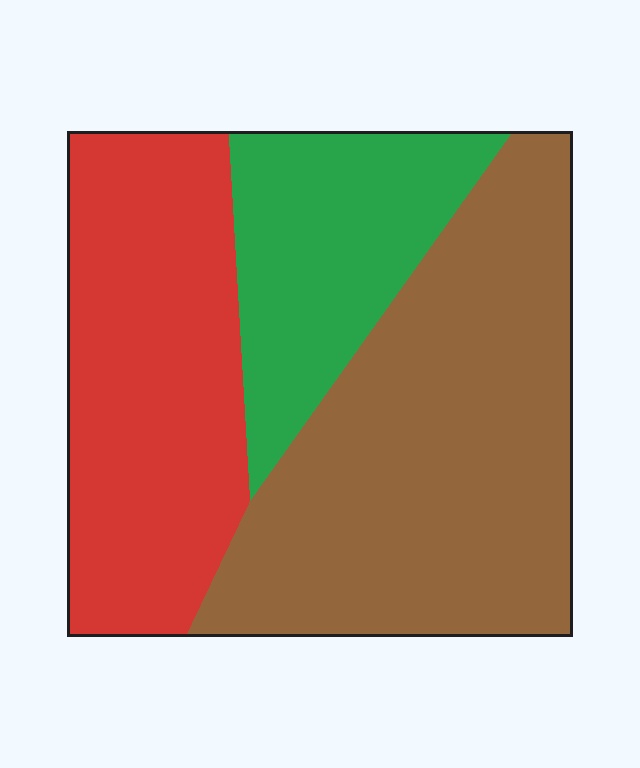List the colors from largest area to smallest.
From largest to smallest: brown, red, green.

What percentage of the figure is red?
Red covers about 35% of the figure.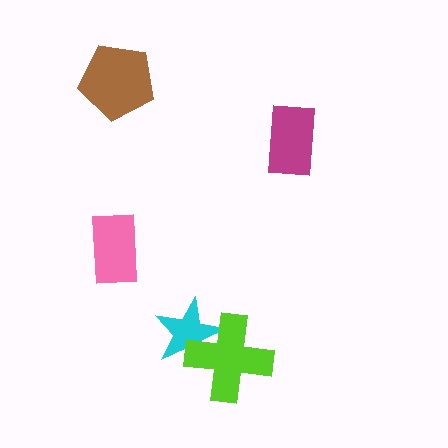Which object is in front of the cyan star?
The lime cross is in front of the cyan star.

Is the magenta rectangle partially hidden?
No, no other shape covers it.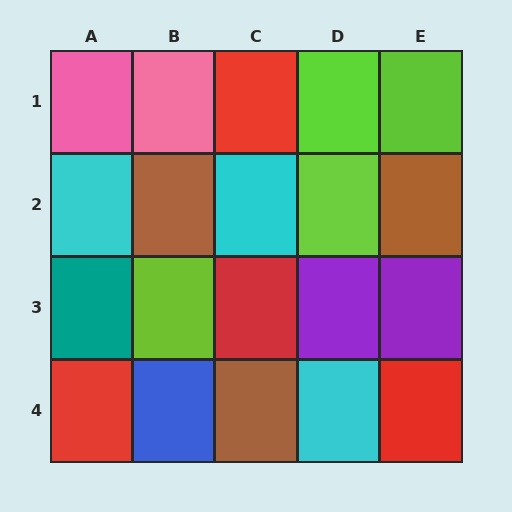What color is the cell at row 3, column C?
Red.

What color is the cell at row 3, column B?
Lime.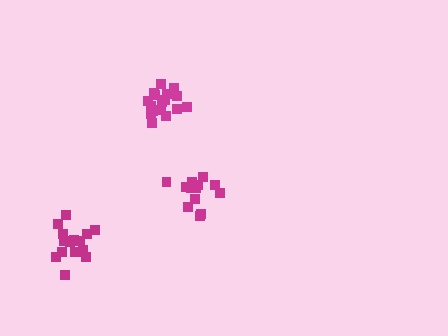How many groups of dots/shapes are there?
There are 3 groups.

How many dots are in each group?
Group 1: 17 dots, Group 2: 13 dots, Group 3: 17 dots (47 total).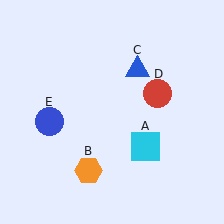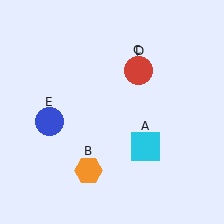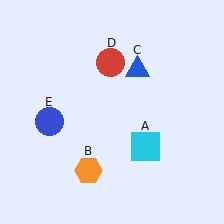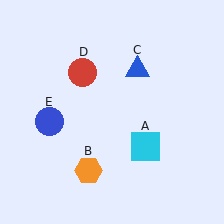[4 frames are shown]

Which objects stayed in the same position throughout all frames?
Cyan square (object A) and orange hexagon (object B) and blue triangle (object C) and blue circle (object E) remained stationary.